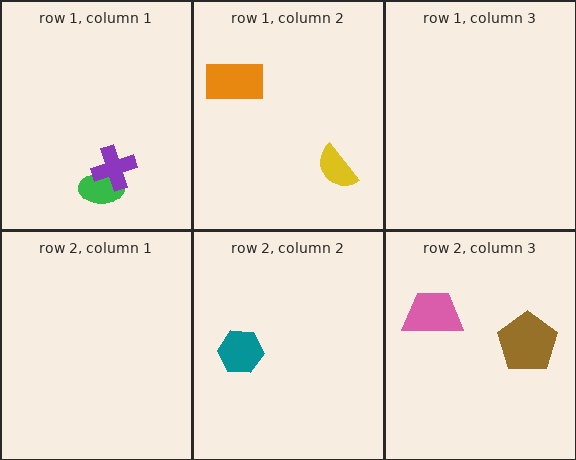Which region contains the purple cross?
The row 1, column 1 region.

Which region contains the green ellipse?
The row 1, column 1 region.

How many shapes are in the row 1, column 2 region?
2.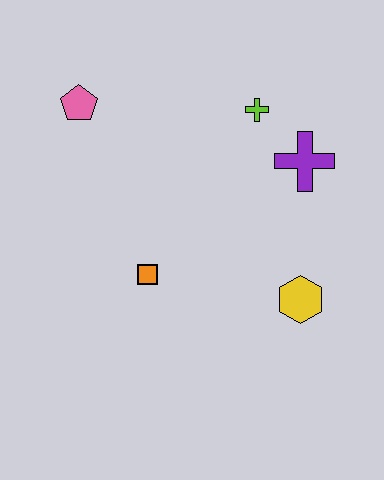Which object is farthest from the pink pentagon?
The yellow hexagon is farthest from the pink pentagon.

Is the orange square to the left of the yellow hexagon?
Yes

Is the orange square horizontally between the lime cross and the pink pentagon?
Yes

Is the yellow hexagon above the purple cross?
No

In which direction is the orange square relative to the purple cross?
The orange square is to the left of the purple cross.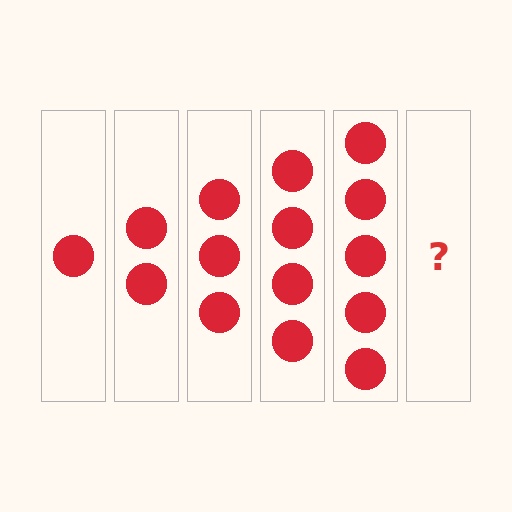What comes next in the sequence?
The next element should be 6 circles.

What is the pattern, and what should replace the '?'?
The pattern is that each step adds one more circle. The '?' should be 6 circles.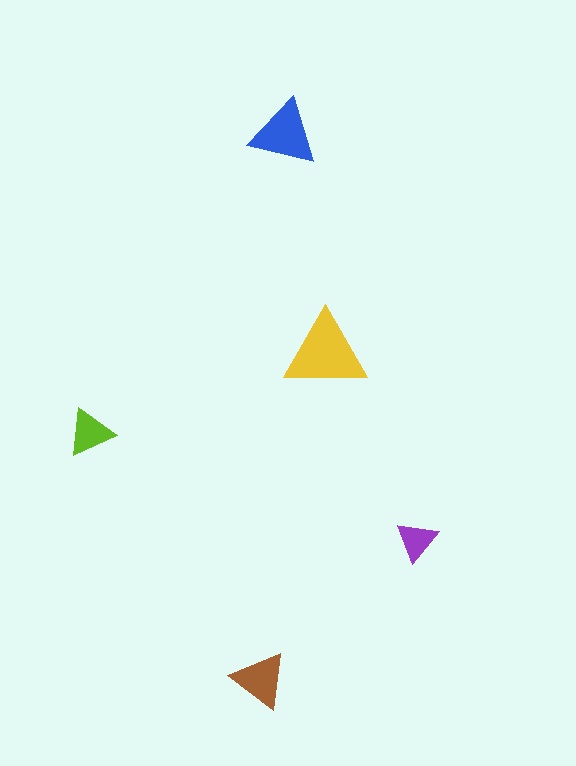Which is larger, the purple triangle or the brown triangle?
The brown one.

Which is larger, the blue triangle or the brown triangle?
The blue one.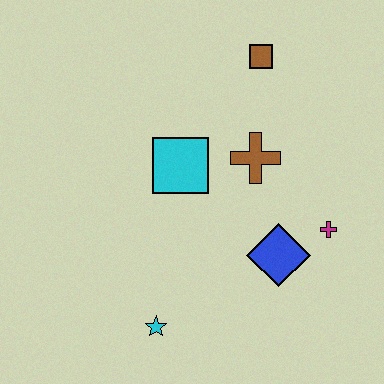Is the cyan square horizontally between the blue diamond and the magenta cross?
No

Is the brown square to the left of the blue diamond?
Yes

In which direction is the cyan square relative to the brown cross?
The cyan square is to the left of the brown cross.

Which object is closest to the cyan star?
The blue diamond is closest to the cyan star.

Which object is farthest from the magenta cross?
The cyan star is farthest from the magenta cross.